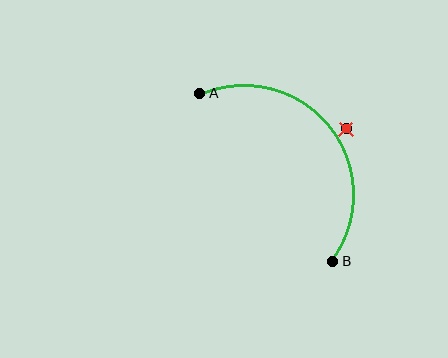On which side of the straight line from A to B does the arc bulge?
The arc bulges above and to the right of the straight line connecting A and B.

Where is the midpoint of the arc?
The arc midpoint is the point on the curve farthest from the straight line joining A and B. It sits above and to the right of that line.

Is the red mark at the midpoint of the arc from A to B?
No — the red mark does not lie on the arc at all. It sits slightly outside the curve.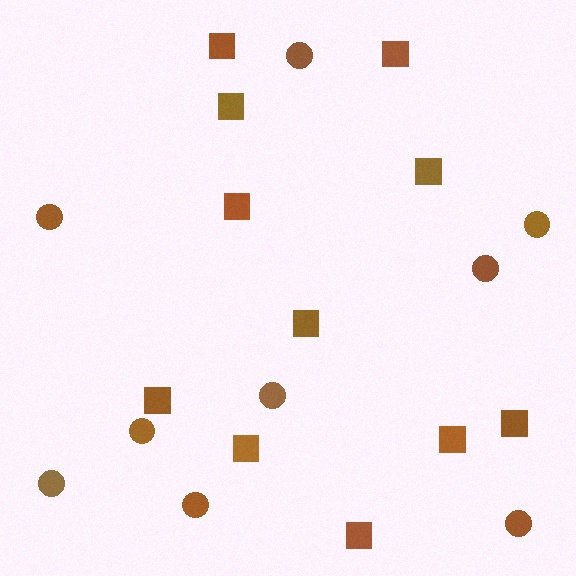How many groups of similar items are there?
There are 2 groups: one group of squares (11) and one group of circles (9).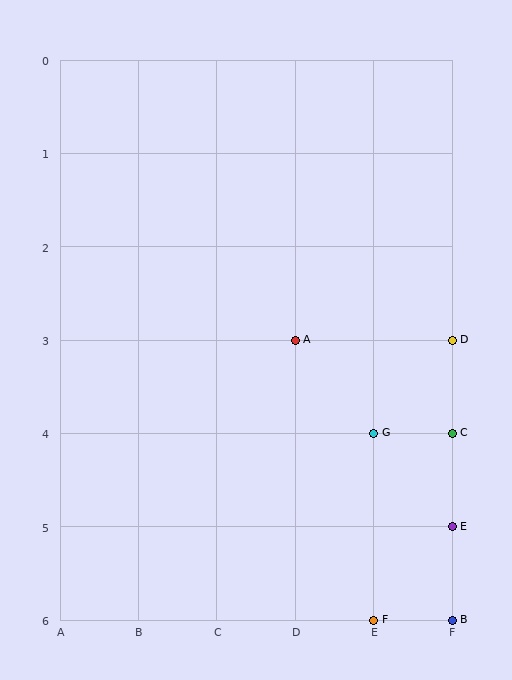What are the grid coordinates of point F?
Point F is at grid coordinates (E, 6).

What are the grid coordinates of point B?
Point B is at grid coordinates (F, 6).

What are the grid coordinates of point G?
Point G is at grid coordinates (E, 4).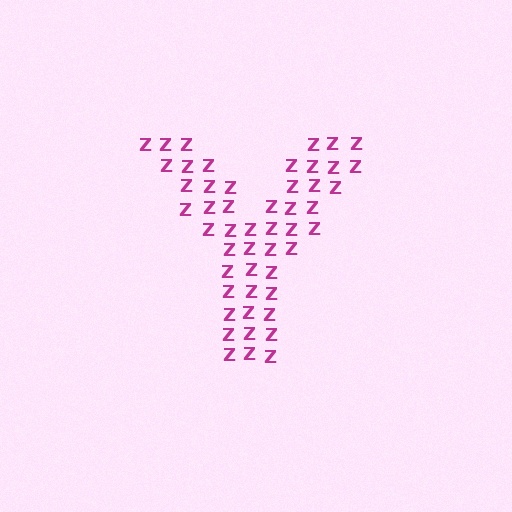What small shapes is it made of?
It is made of small letter Z's.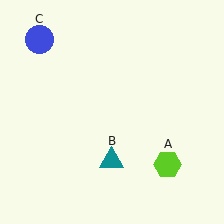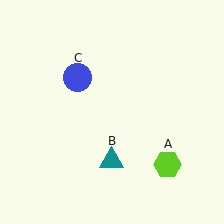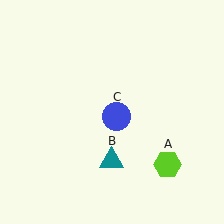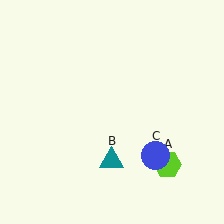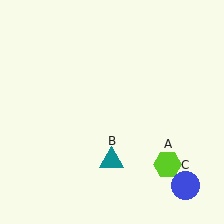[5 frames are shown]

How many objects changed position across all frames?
1 object changed position: blue circle (object C).